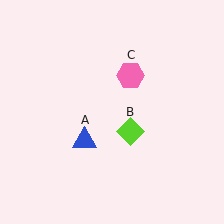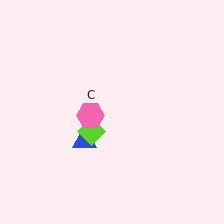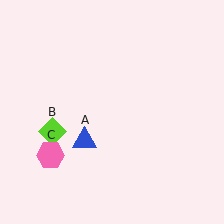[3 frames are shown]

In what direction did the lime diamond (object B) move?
The lime diamond (object B) moved left.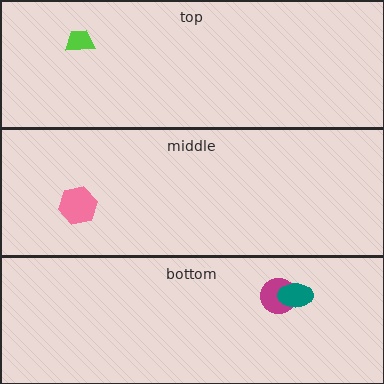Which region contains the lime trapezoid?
The top region.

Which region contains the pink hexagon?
The middle region.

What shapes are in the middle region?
The pink hexagon.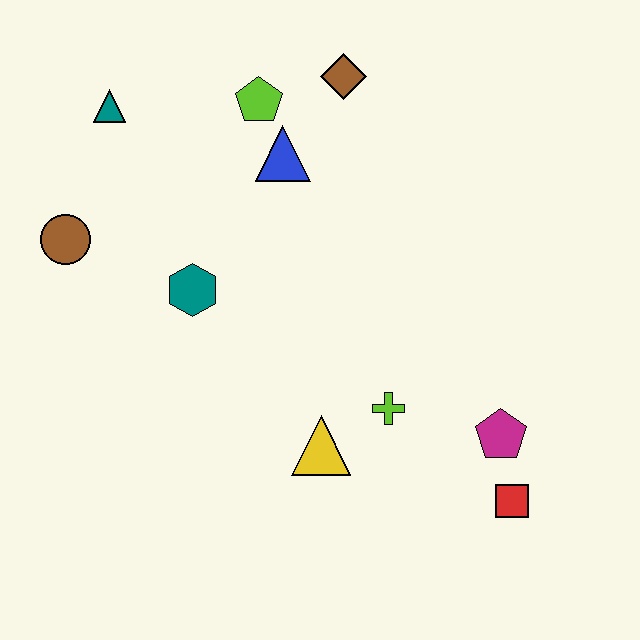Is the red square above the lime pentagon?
No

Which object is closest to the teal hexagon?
The brown circle is closest to the teal hexagon.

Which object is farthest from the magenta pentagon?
The teal triangle is farthest from the magenta pentagon.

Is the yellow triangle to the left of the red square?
Yes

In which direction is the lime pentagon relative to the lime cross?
The lime pentagon is above the lime cross.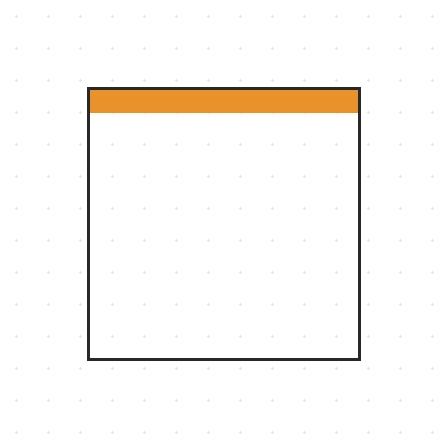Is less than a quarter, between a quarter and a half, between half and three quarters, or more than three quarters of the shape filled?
Less than a quarter.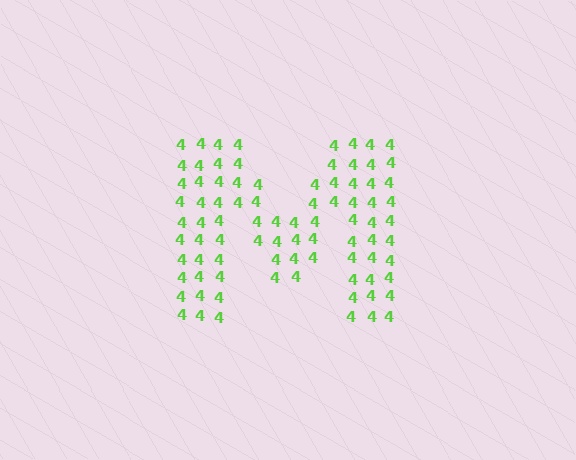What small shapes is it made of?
It is made of small digit 4's.